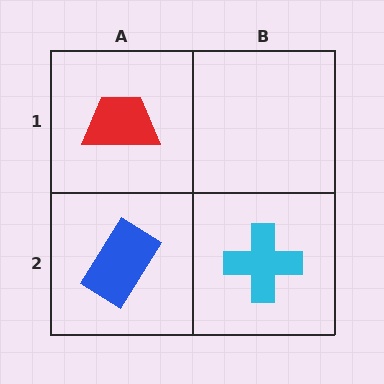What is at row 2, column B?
A cyan cross.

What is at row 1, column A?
A red trapezoid.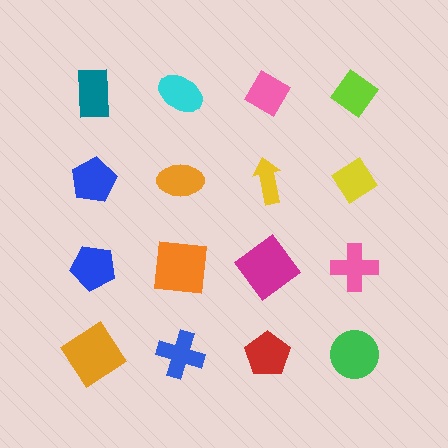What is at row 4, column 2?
A blue cross.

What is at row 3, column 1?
A blue pentagon.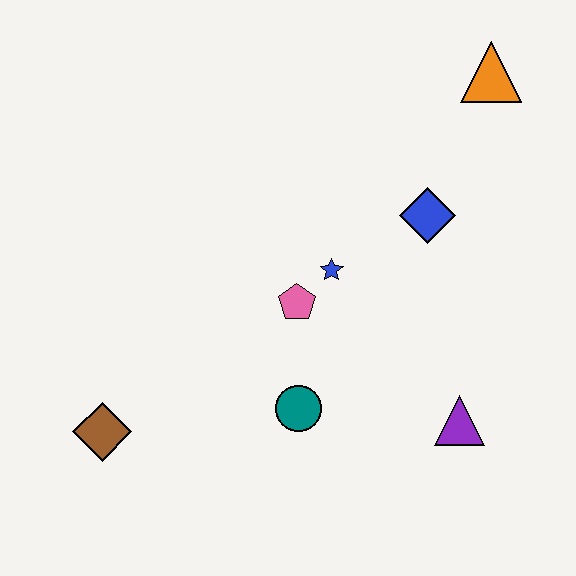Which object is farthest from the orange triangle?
The brown diamond is farthest from the orange triangle.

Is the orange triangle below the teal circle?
No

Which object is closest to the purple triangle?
The teal circle is closest to the purple triangle.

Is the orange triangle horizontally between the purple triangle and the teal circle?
No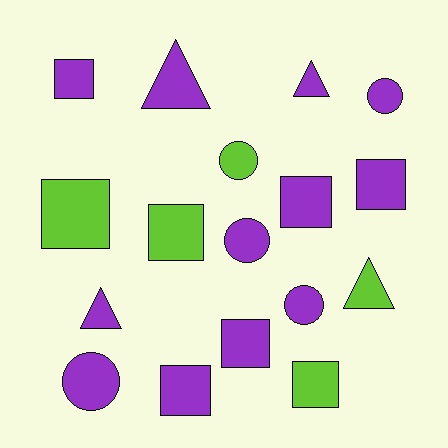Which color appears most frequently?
Purple, with 12 objects.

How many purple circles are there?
There are 4 purple circles.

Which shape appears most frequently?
Square, with 8 objects.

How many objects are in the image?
There are 17 objects.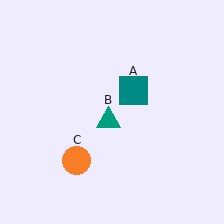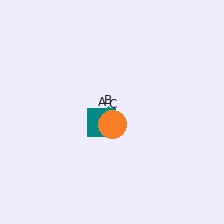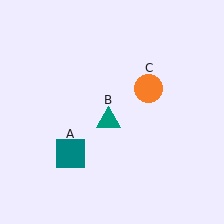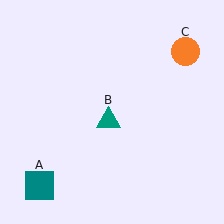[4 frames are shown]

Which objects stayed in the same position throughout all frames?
Teal triangle (object B) remained stationary.